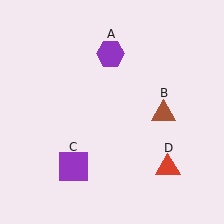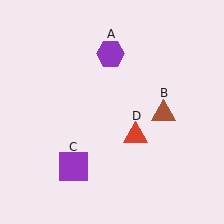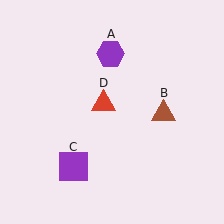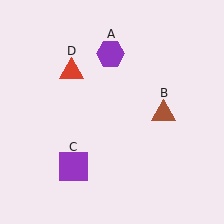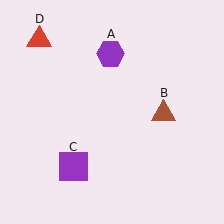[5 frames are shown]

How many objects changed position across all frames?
1 object changed position: red triangle (object D).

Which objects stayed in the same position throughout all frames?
Purple hexagon (object A) and brown triangle (object B) and purple square (object C) remained stationary.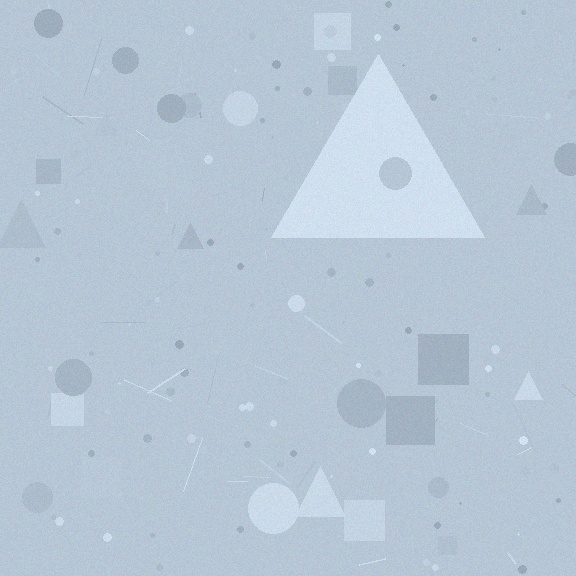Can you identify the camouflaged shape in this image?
The camouflaged shape is a triangle.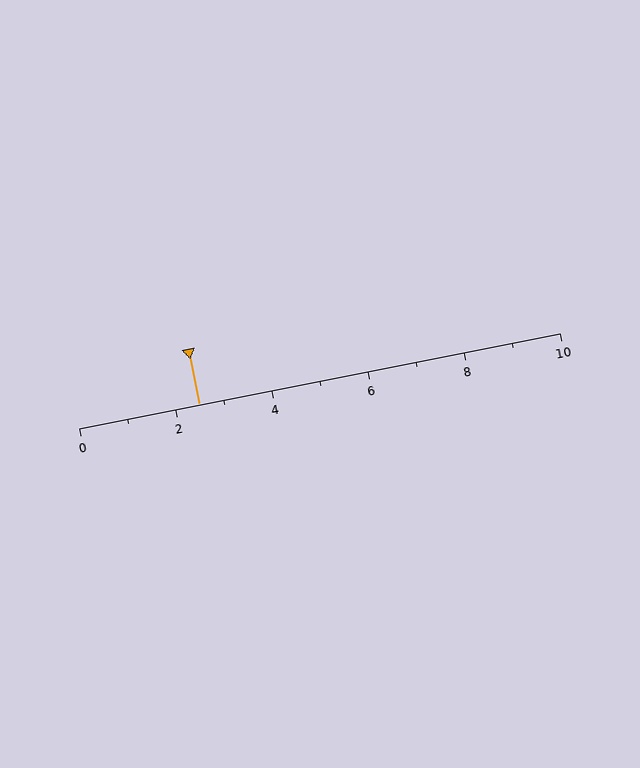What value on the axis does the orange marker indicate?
The marker indicates approximately 2.5.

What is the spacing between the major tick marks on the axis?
The major ticks are spaced 2 apart.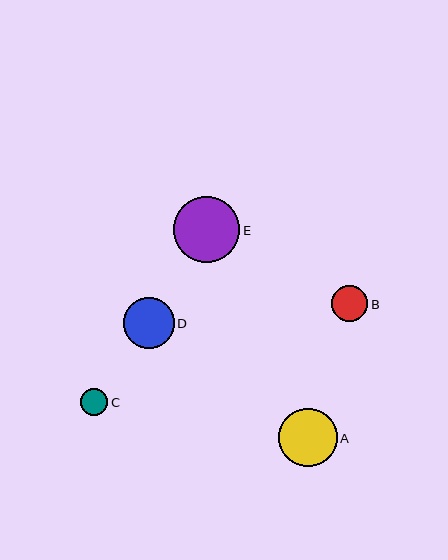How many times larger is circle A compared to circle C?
Circle A is approximately 2.2 times the size of circle C.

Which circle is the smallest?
Circle C is the smallest with a size of approximately 27 pixels.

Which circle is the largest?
Circle E is the largest with a size of approximately 67 pixels.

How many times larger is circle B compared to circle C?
Circle B is approximately 1.3 times the size of circle C.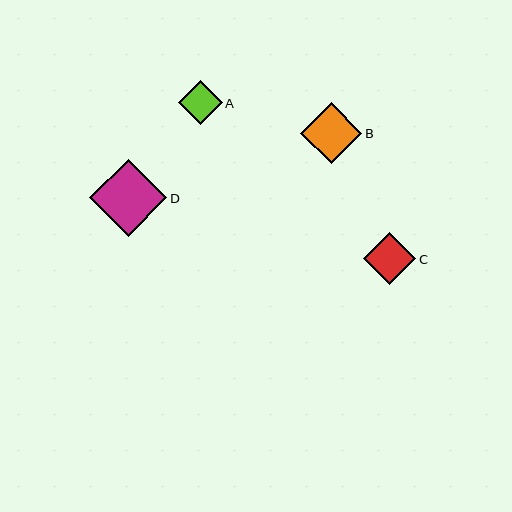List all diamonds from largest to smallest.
From largest to smallest: D, B, C, A.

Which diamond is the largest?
Diamond D is the largest with a size of approximately 77 pixels.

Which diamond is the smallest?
Diamond A is the smallest with a size of approximately 44 pixels.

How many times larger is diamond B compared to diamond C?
Diamond B is approximately 1.2 times the size of diamond C.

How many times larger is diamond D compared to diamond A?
Diamond D is approximately 1.8 times the size of diamond A.